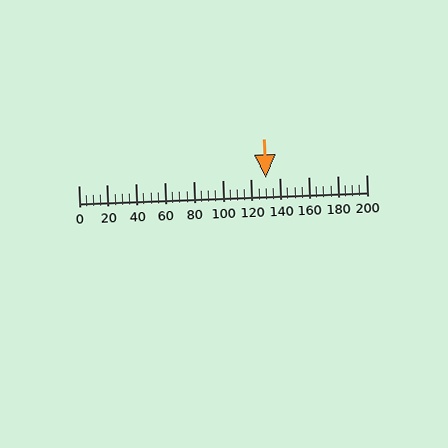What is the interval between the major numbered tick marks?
The major tick marks are spaced 20 units apart.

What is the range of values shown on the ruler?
The ruler shows values from 0 to 200.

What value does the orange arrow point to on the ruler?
The orange arrow points to approximately 130.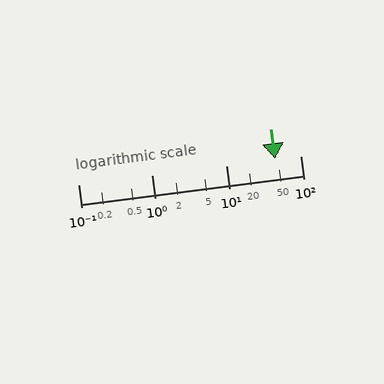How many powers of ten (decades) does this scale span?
The scale spans 3 decades, from 0.1 to 100.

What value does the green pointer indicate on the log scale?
The pointer indicates approximately 46.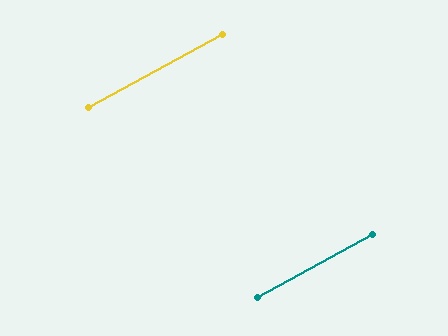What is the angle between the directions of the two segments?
Approximately 0 degrees.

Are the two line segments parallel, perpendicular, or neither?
Parallel — their directions differ by only 0.3°.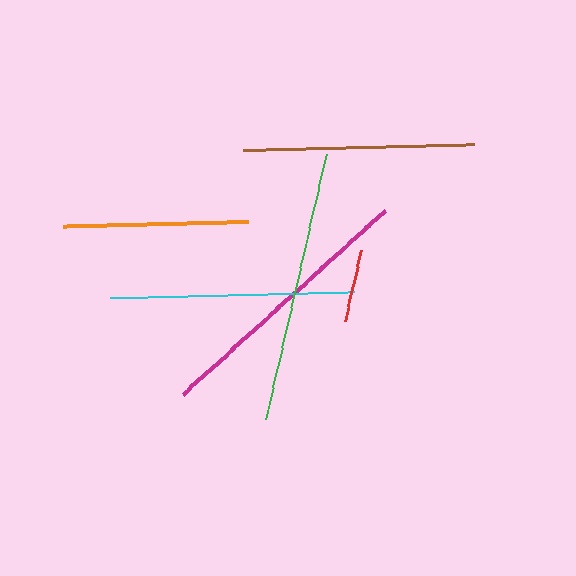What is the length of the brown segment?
The brown segment is approximately 232 pixels long.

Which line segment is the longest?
The magenta line is the longest at approximately 274 pixels.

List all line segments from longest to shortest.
From longest to shortest: magenta, green, cyan, brown, orange, red.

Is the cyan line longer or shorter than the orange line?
The cyan line is longer than the orange line.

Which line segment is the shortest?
The red line is the shortest at approximately 72 pixels.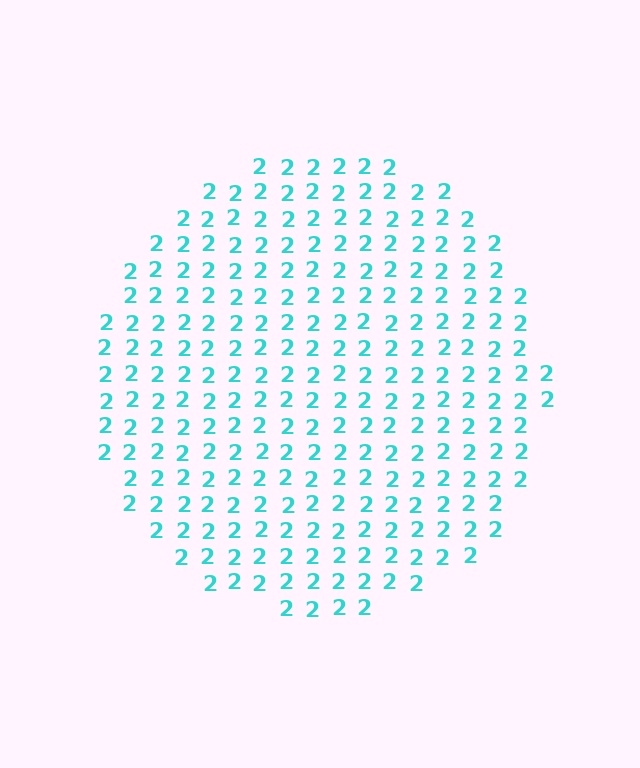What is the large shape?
The large shape is a circle.